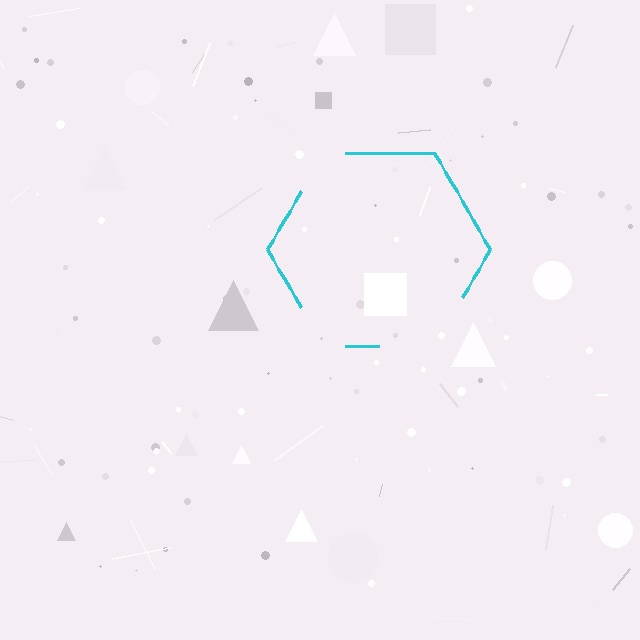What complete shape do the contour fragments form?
The contour fragments form a hexagon.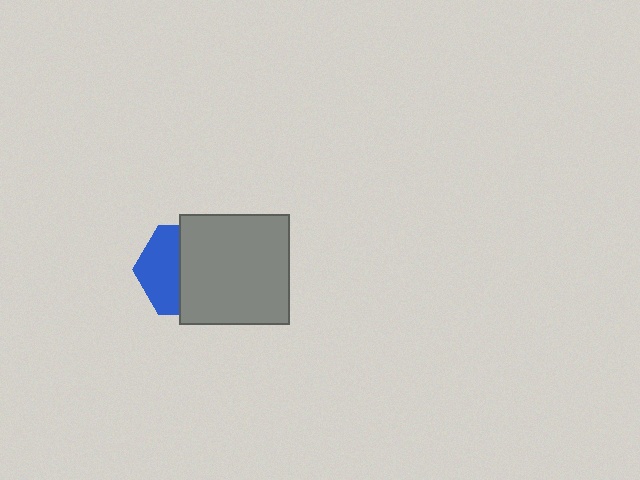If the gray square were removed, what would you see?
You would see the complete blue hexagon.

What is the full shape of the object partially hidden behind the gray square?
The partially hidden object is a blue hexagon.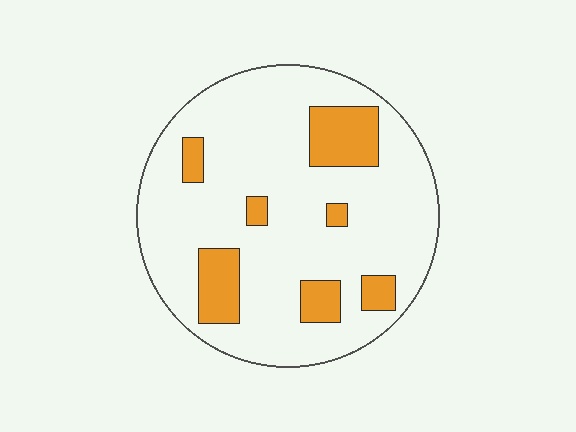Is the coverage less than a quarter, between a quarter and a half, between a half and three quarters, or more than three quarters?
Less than a quarter.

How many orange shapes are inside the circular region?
7.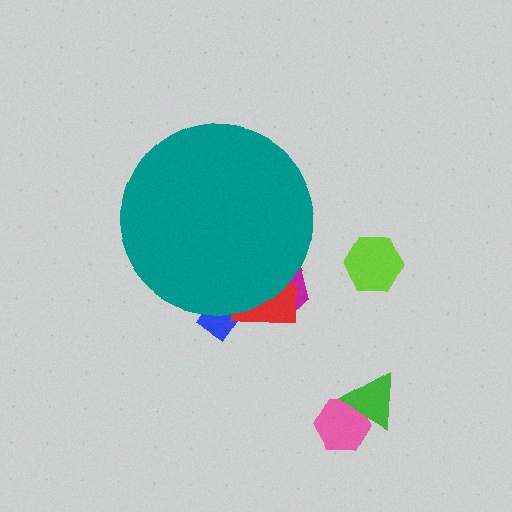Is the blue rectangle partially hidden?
Yes, the blue rectangle is partially hidden behind the teal circle.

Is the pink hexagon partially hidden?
No, the pink hexagon is fully visible.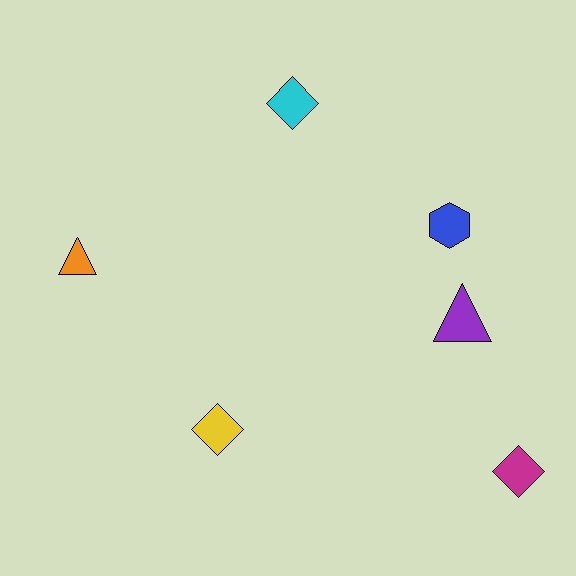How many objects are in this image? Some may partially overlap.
There are 6 objects.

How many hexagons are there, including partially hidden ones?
There is 1 hexagon.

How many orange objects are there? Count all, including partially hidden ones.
There is 1 orange object.